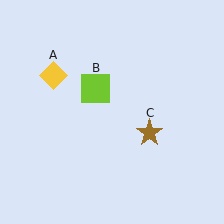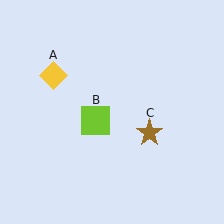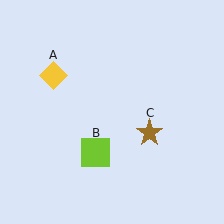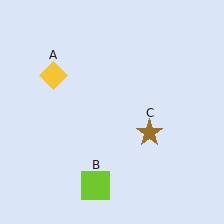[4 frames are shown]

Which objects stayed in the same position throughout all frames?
Yellow diamond (object A) and brown star (object C) remained stationary.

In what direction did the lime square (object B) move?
The lime square (object B) moved down.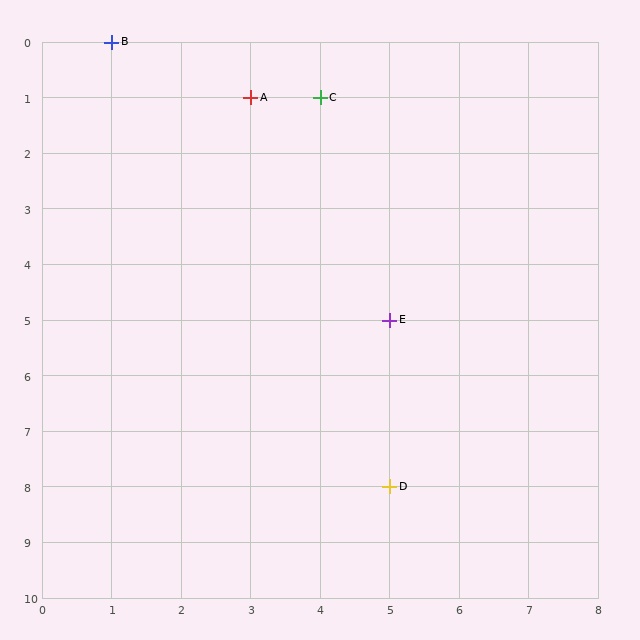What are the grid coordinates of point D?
Point D is at grid coordinates (5, 8).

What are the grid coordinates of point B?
Point B is at grid coordinates (1, 0).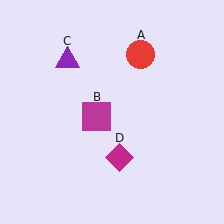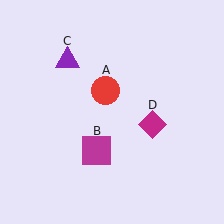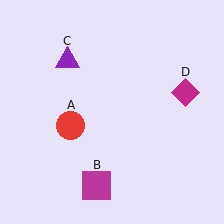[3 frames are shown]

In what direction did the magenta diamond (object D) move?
The magenta diamond (object D) moved up and to the right.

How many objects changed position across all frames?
3 objects changed position: red circle (object A), magenta square (object B), magenta diamond (object D).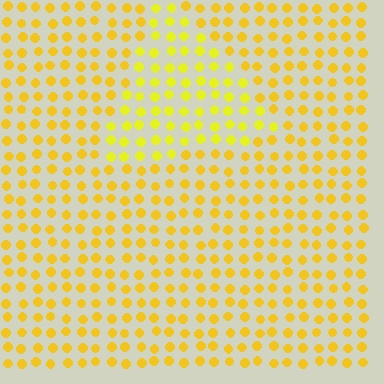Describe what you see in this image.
The image is filled with small yellow elements in a uniform arrangement. A triangle-shaped region is visible where the elements are tinted to a slightly different hue, forming a subtle color boundary.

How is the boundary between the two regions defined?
The boundary is defined purely by a slight shift in hue (about 17 degrees). Spacing, size, and orientation are identical on both sides.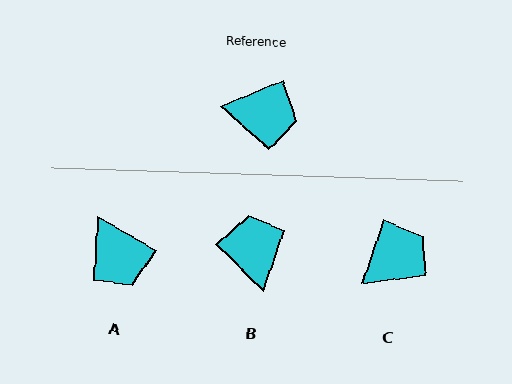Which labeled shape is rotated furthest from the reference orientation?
B, about 113 degrees away.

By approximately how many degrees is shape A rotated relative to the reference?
Approximately 52 degrees clockwise.